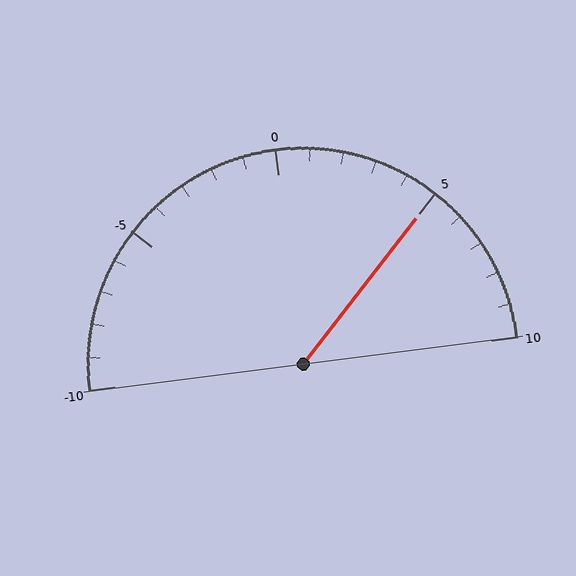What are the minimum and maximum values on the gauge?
The gauge ranges from -10 to 10.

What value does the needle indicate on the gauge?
The needle indicates approximately 5.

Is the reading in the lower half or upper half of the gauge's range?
The reading is in the upper half of the range (-10 to 10).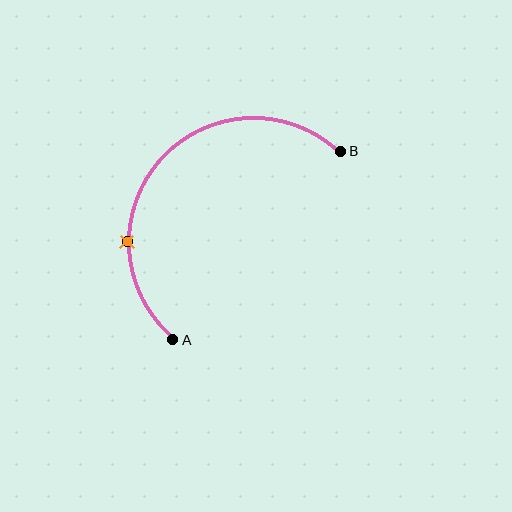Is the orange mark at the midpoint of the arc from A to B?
No. The orange mark lies on the arc but is closer to endpoint A. The arc midpoint would be at the point on the curve equidistant along the arc from both A and B.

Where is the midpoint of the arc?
The arc midpoint is the point on the curve farthest from the straight line joining A and B. It sits above and to the left of that line.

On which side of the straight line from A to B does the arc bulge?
The arc bulges above and to the left of the straight line connecting A and B.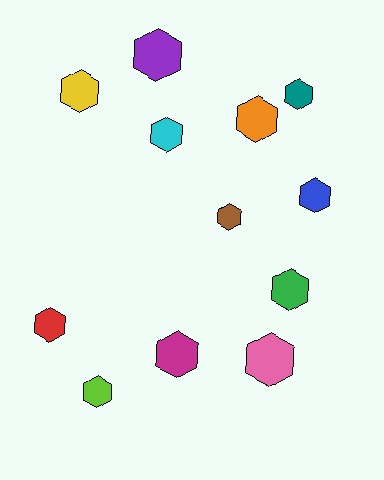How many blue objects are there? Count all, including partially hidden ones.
There is 1 blue object.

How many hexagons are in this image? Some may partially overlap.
There are 12 hexagons.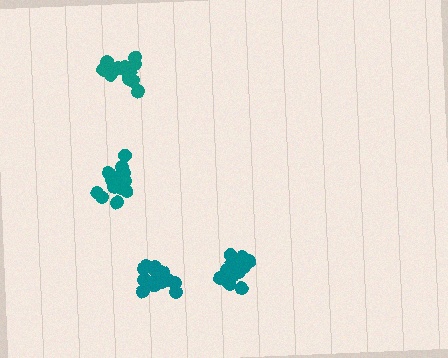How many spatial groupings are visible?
There are 4 spatial groupings.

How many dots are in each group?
Group 1: 15 dots, Group 2: 16 dots, Group 3: 19 dots, Group 4: 19 dots (69 total).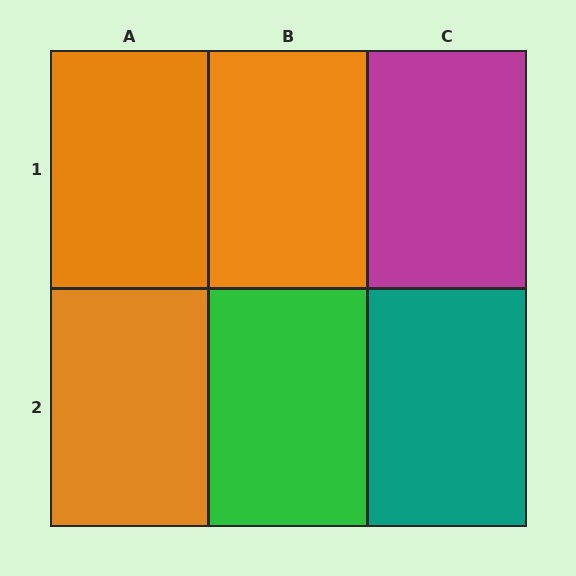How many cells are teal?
1 cell is teal.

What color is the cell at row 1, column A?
Orange.